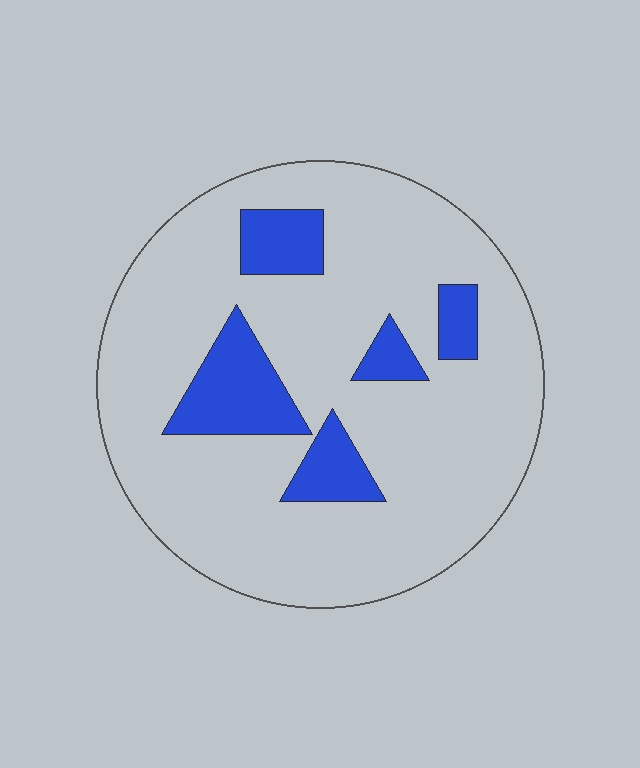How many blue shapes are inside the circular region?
5.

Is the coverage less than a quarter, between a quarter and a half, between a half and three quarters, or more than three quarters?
Less than a quarter.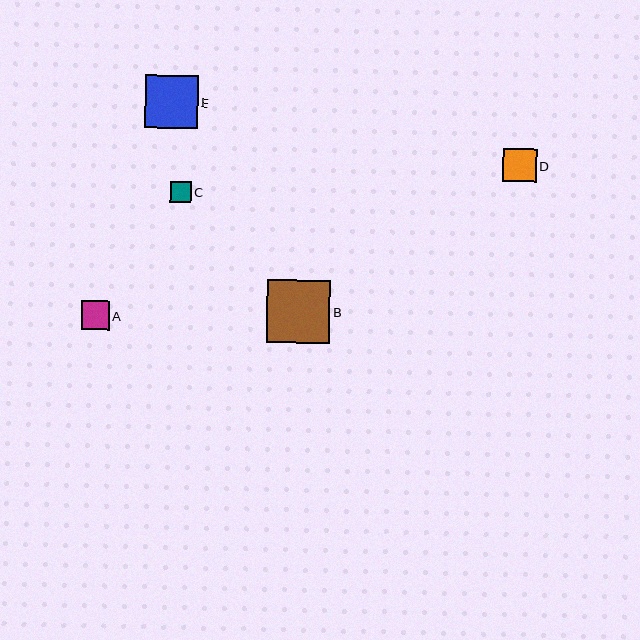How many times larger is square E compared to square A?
Square E is approximately 1.9 times the size of square A.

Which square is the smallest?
Square C is the smallest with a size of approximately 21 pixels.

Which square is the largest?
Square B is the largest with a size of approximately 63 pixels.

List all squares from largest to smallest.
From largest to smallest: B, E, D, A, C.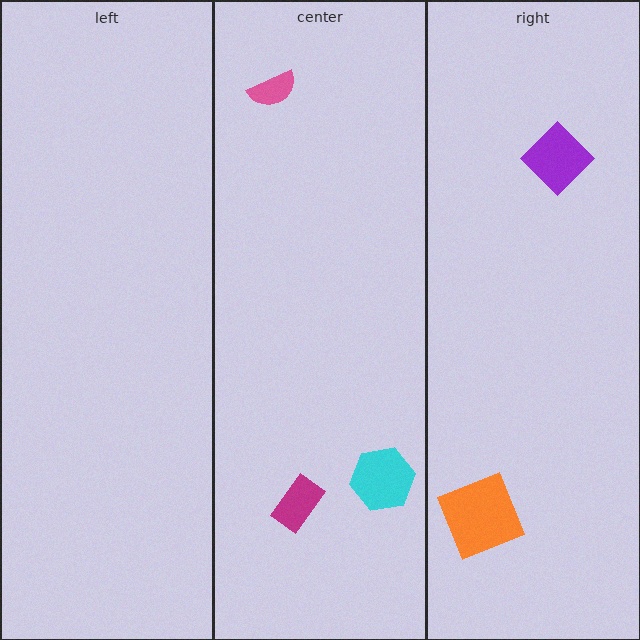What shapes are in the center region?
The cyan hexagon, the magenta rectangle, the pink semicircle.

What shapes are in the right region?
The purple diamond, the orange square.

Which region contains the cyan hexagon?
The center region.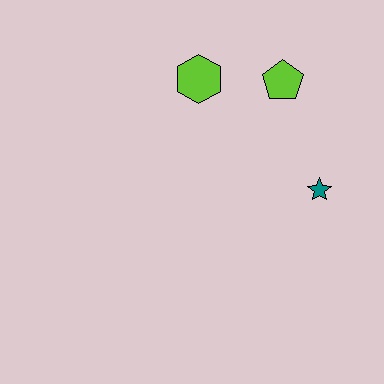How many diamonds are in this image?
There are no diamonds.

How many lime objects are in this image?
There are 2 lime objects.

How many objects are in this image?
There are 3 objects.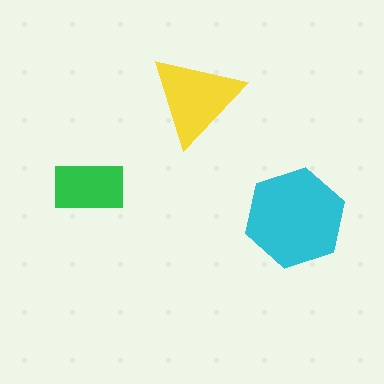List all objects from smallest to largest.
The green rectangle, the yellow triangle, the cyan hexagon.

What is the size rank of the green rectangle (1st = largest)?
3rd.